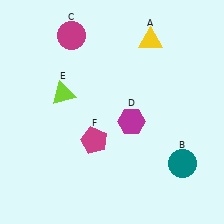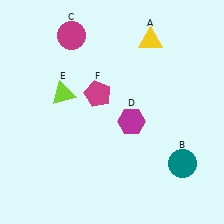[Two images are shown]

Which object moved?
The magenta pentagon (F) moved up.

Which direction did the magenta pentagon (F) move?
The magenta pentagon (F) moved up.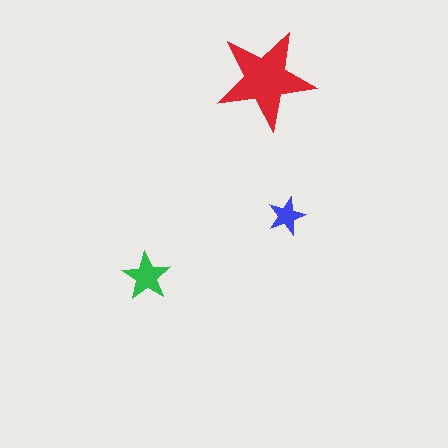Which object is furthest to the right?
The blue star is rightmost.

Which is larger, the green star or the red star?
The red one.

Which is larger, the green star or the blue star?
The green one.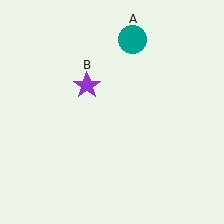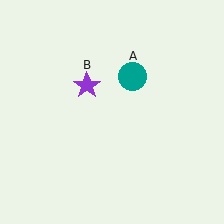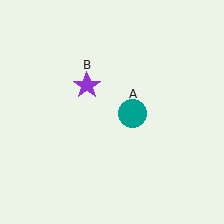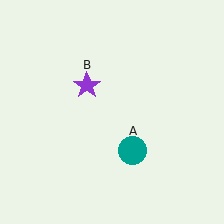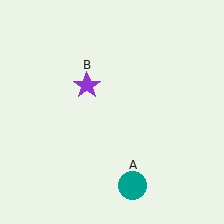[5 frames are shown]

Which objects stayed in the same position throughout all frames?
Purple star (object B) remained stationary.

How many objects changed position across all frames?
1 object changed position: teal circle (object A).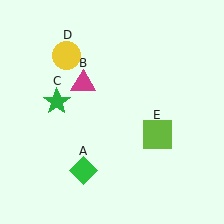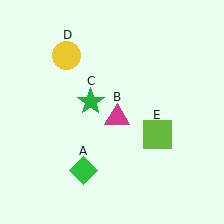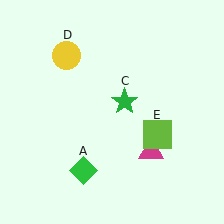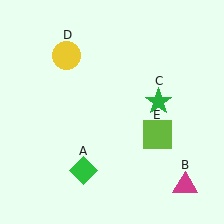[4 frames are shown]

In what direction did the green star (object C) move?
The green star (object C) moved right.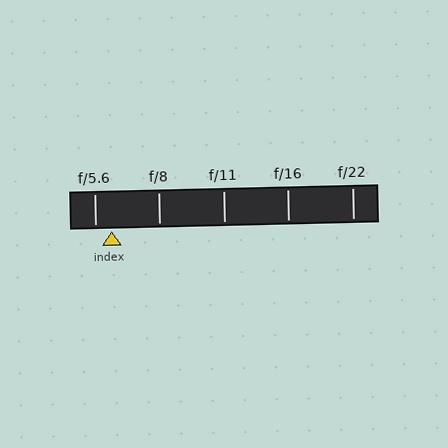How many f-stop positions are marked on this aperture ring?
There are 5 f-stop positions marked.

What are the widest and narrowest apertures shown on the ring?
The widest aperture shown is f/5.6 and the narrowest is f/22.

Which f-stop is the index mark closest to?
The index mark is closest to f/5.6.